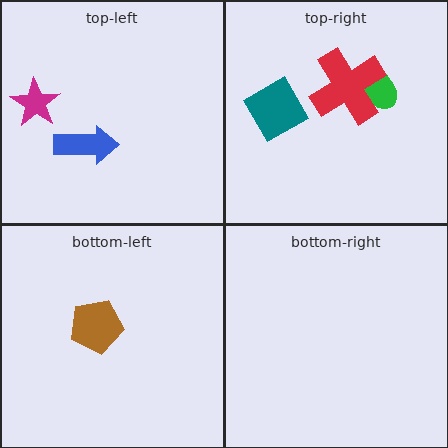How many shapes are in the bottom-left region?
1.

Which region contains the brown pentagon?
The bottom-left region.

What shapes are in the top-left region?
The blue arrow, the magenta star.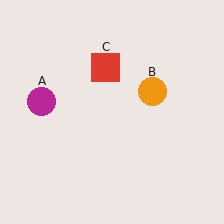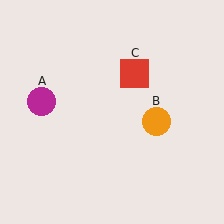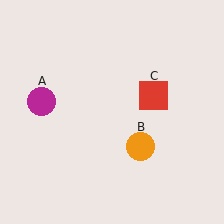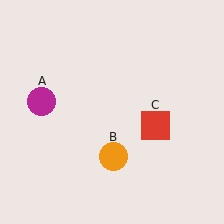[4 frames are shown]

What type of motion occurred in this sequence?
The orange circle (object B), red square (object C) rotated clockwise around the center of the scene.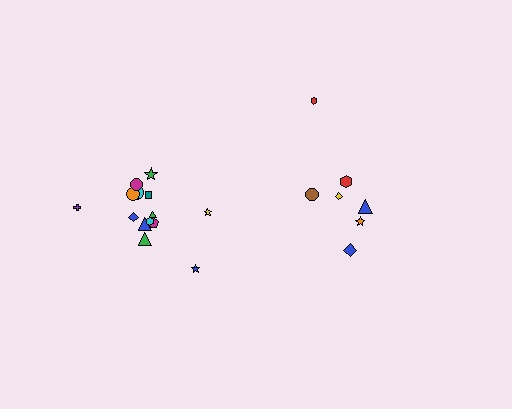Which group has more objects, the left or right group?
The left group.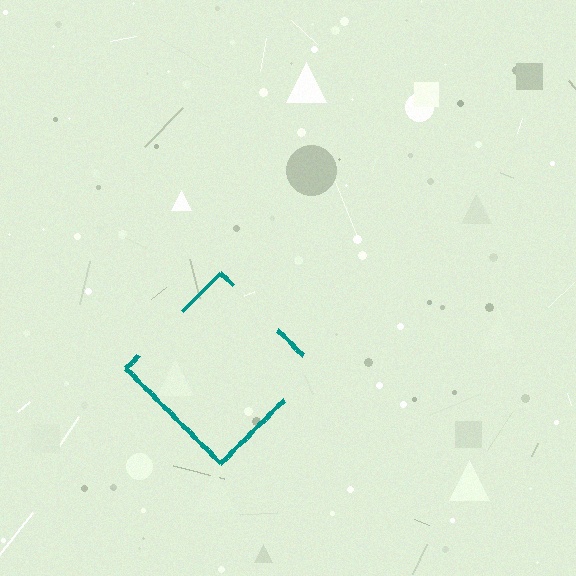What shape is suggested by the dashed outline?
The dashed outline suggests a diamond.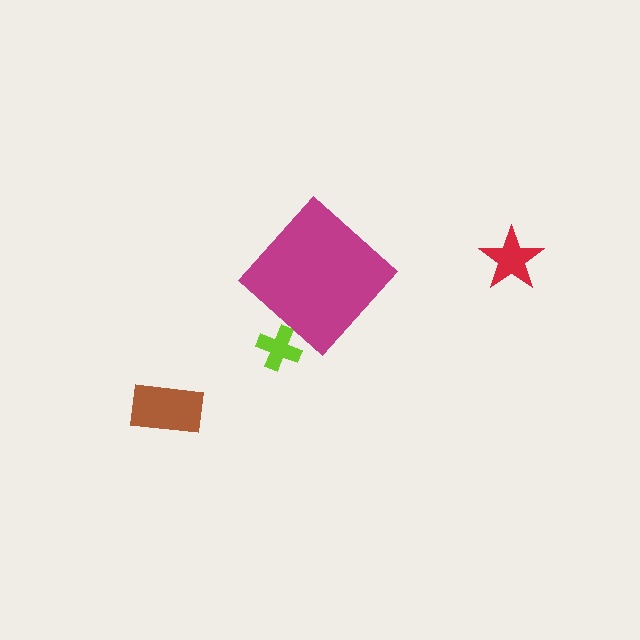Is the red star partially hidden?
No, the red star is fully visible.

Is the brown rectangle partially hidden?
No, the brown rectangle is fully visible.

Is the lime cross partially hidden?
Yes, the lime cross is partially hidden behind the magenta diamond.